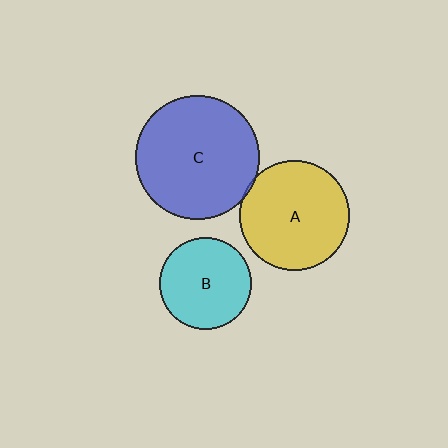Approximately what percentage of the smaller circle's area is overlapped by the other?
Approximately 5%.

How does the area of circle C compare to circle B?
Approximately 1.8 times.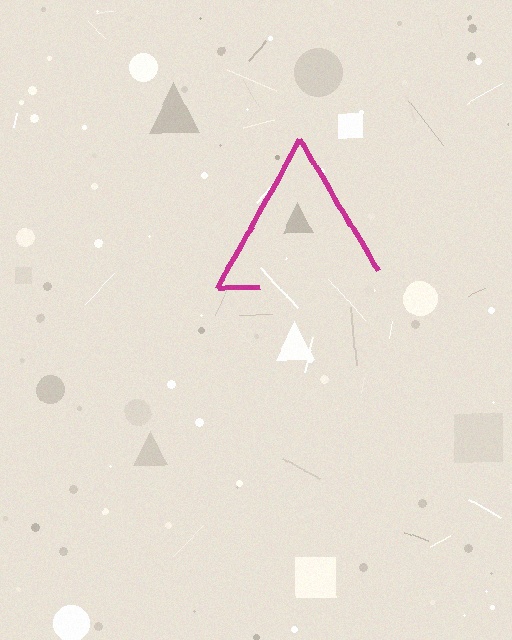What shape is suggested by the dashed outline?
The dashed outline suggests a triangle.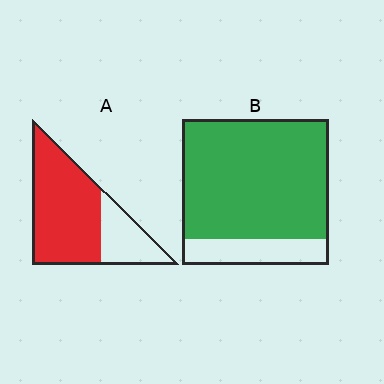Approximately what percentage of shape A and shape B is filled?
A is approximately 70% and B is approximately 80%.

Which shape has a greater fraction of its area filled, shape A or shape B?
Shape B.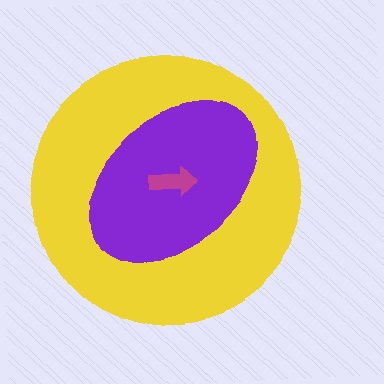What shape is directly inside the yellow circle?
The purple ellipse.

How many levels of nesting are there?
3.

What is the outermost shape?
The yellow circle.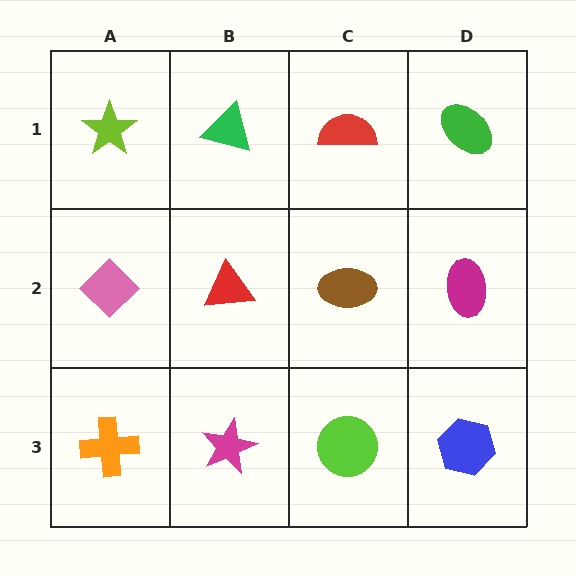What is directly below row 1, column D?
A magenta ellipse.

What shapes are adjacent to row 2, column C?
A red semicircle (row 1, column C), a lime circle (row 3, column C), a red triangle (row 2, column B), a magenta ellipse (row 2, column D).